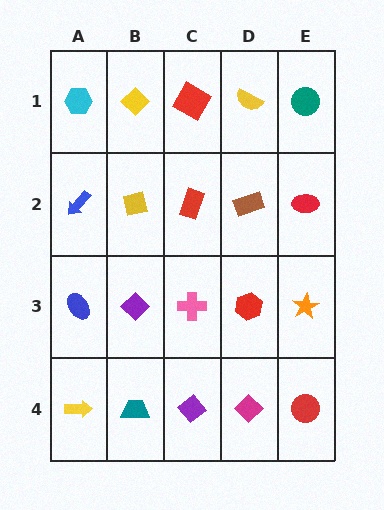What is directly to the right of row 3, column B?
A pink cross.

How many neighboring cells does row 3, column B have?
4.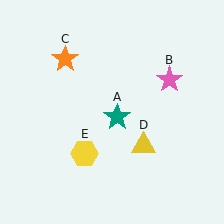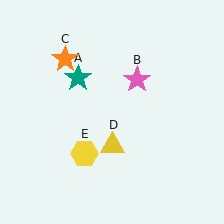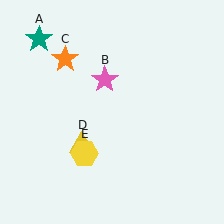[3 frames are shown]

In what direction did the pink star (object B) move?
The pink star (object B) moved left.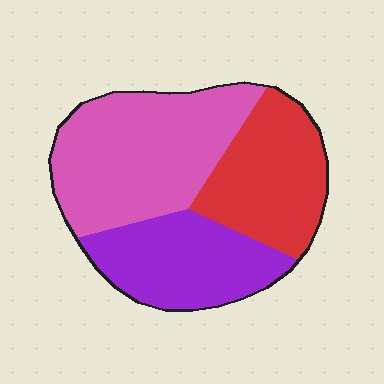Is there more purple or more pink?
Pink.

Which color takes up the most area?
Pink, at roughly 45%.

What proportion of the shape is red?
Red takes up about one quarter (1/4) of the shape.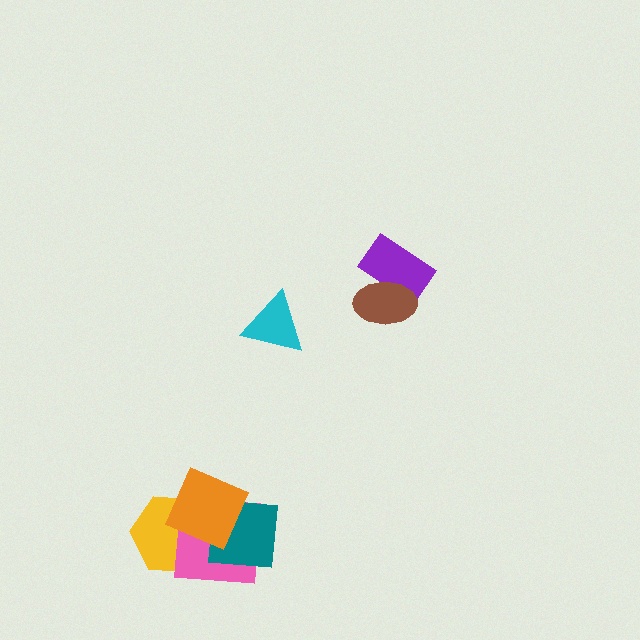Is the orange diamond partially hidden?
No, no other shape covers it.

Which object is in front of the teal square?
The orange diamond is in front of the teal square.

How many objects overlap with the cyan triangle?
0 objects overlap with the cyan triangle.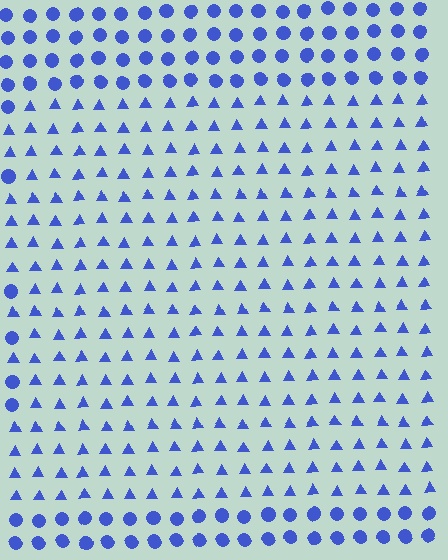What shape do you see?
I see a rectangle.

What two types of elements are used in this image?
The image uses triangles inside the rectangle region and circles outside it.